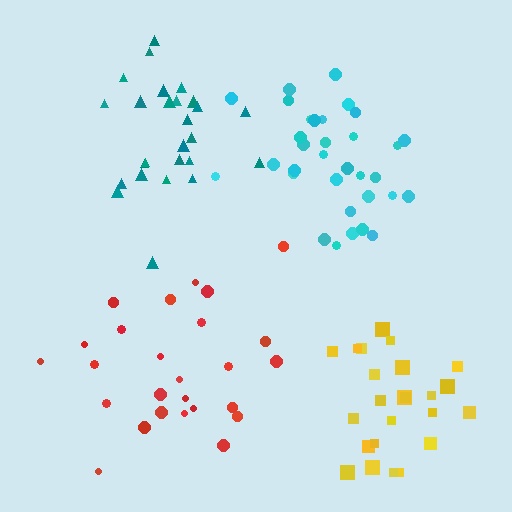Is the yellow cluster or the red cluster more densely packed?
Yellow.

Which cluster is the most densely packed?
Cyan.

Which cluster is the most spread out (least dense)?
Red.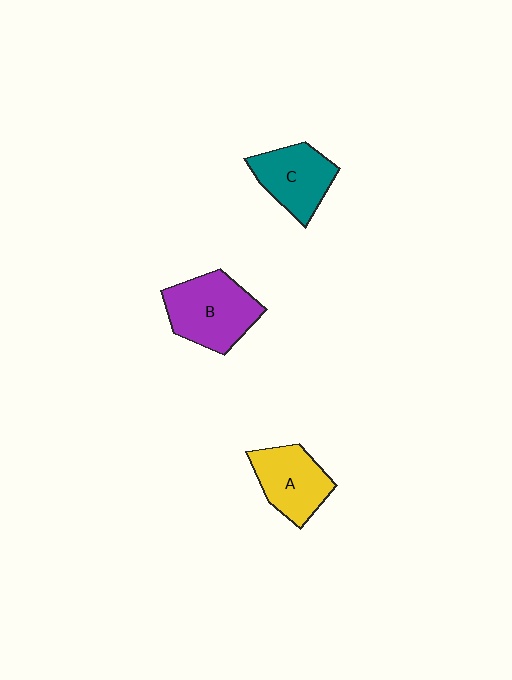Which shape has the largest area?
Shape B (purple).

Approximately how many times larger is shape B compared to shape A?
Approximately 1.3 times.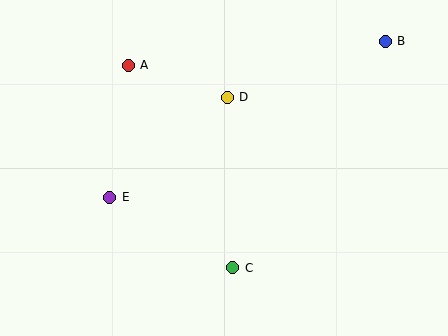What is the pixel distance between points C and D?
The distance between C and D is 170 pixels.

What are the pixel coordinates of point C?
Point C is at (233, 268).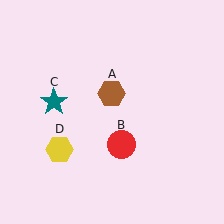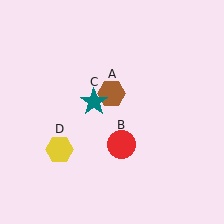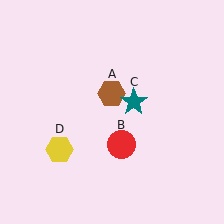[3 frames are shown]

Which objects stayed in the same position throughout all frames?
Brown hexagon (object A) and red circle (object B) and yellow hexagon (object D) remained stationary.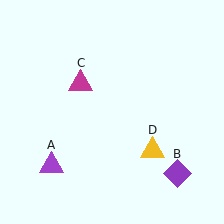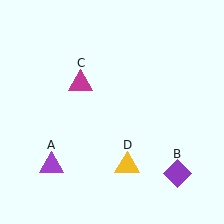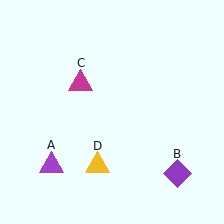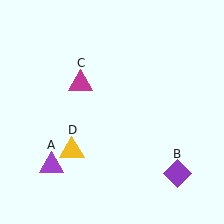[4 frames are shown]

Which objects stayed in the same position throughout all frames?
Purple triangle (object A) and purple diamond (object B) and magenta triangle (object C) remained stationary.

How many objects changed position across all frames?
1 object changed position: yellow triangle (object D).